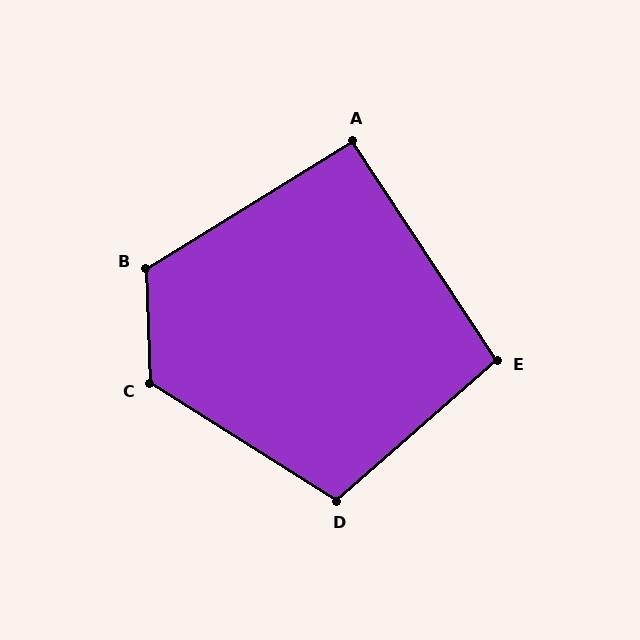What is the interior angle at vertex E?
Approximately 98 degrees (obtuse).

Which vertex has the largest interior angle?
C, at approximately 124 degrees.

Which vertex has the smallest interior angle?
A, at approximately 92 degrees.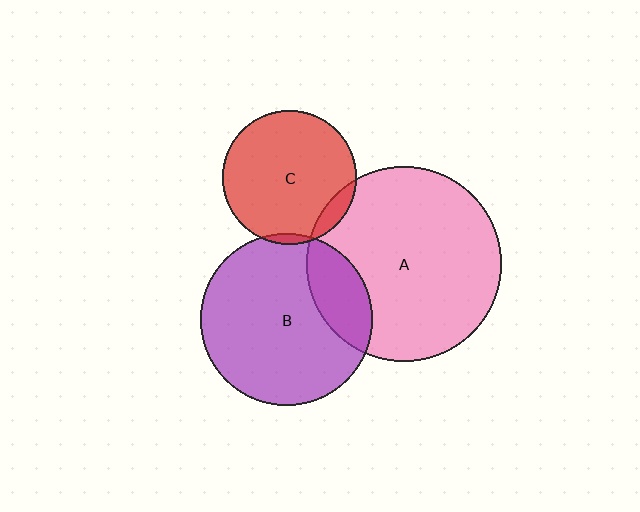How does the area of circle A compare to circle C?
Approximately 2.1 times.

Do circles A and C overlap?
Yes.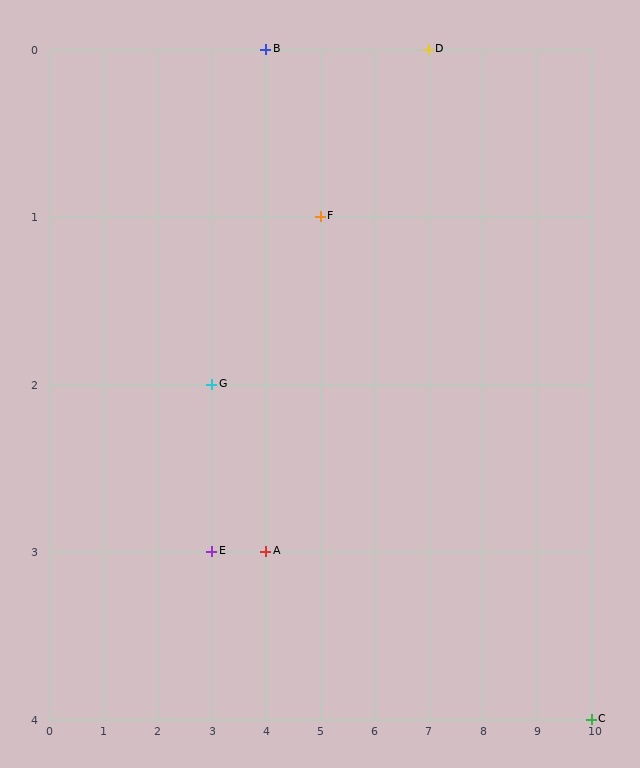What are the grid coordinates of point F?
Point F is at grid coordinates (5, 1).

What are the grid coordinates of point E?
Point E is at grid coordinates (3, 3).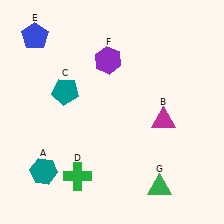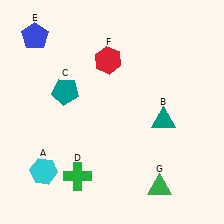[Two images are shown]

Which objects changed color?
A changed from teal to cyan. B changed from magenta to teal. F changed from purple to red.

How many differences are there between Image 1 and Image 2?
There are 3 differences between the two images.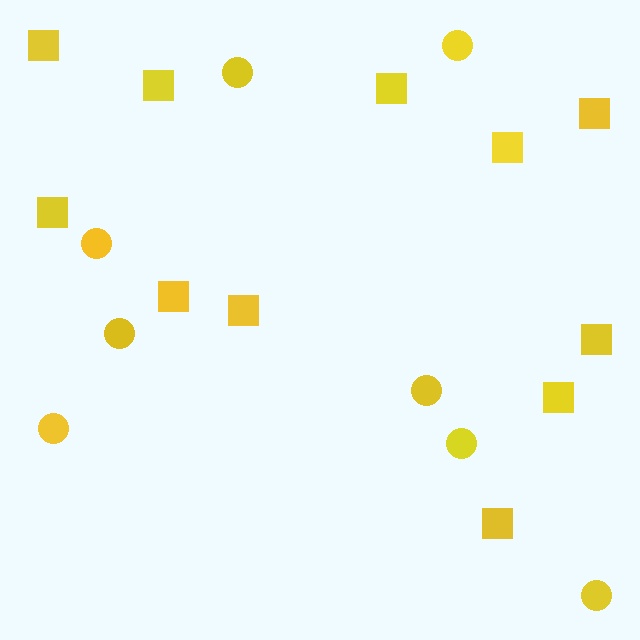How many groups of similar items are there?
There are 2 groups: one group of squares (11) and one group of circles (8).